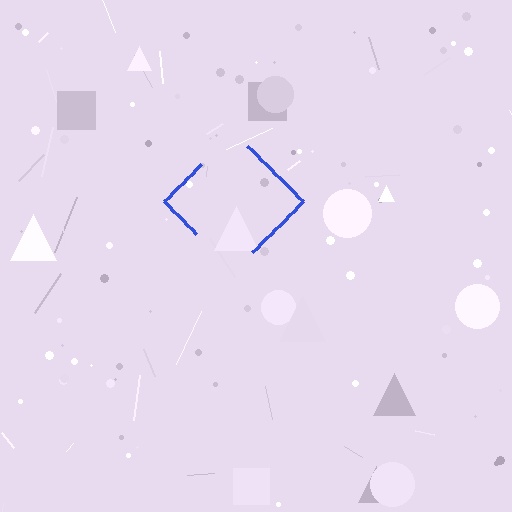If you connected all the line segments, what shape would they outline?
They would outline a diamond.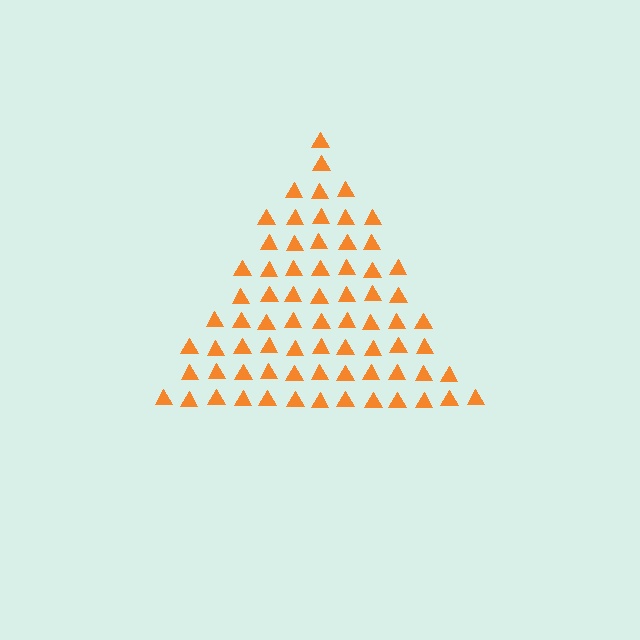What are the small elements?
The small elements are triangles.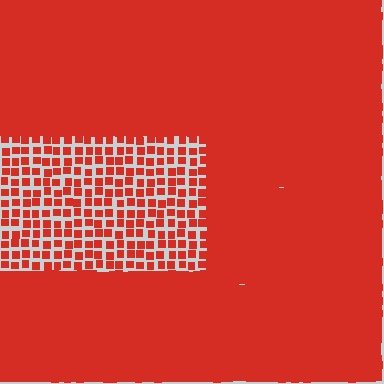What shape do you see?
I see a rectangle.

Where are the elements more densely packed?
The elements are more densely packed outside the rectangle boundary.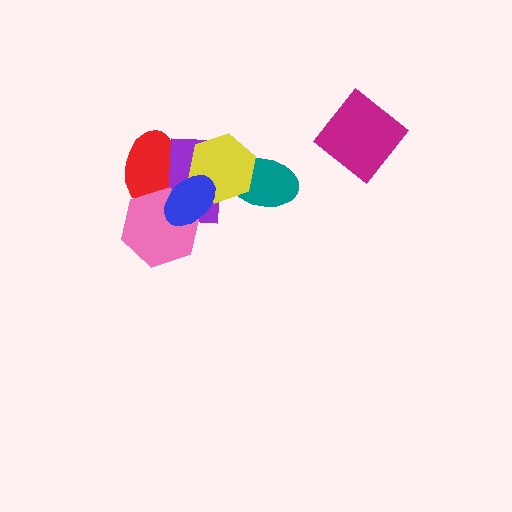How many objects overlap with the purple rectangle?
5 objects overlap with the purple rectangle.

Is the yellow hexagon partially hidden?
Yes, it is partially covered by another shape.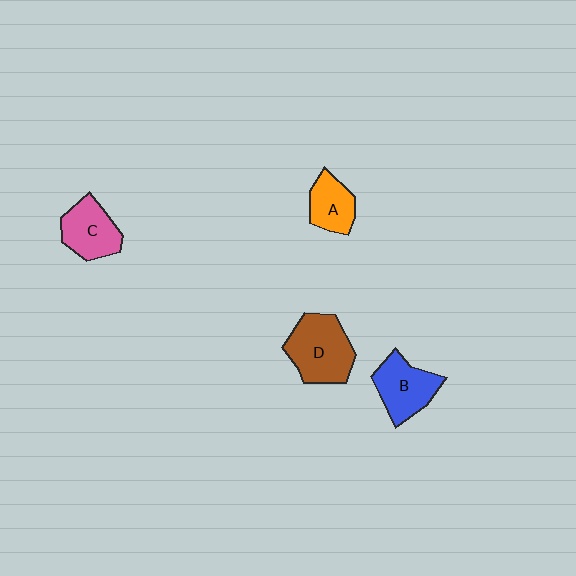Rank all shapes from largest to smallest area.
From largest to smallest: D (brown), B (blue), C (pink), A (orange).